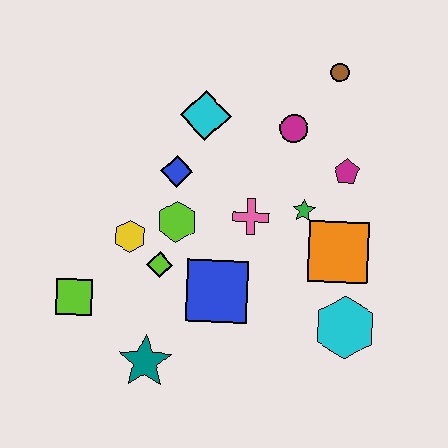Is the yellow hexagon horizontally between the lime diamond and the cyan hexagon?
No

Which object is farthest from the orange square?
The lime square is farthest from the orange square.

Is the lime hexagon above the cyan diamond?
No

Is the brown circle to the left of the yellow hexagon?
No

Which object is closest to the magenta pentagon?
The green star is closest to the magenta pentagon.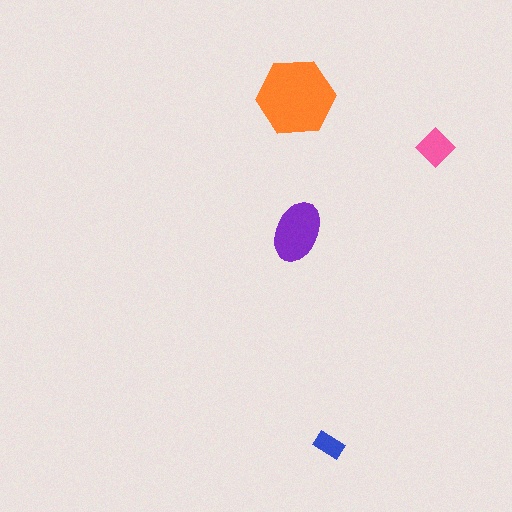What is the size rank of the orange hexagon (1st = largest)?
1st.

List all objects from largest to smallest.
The orange hexagon, the purple ellipse, the pink diamond, the blue rectangle.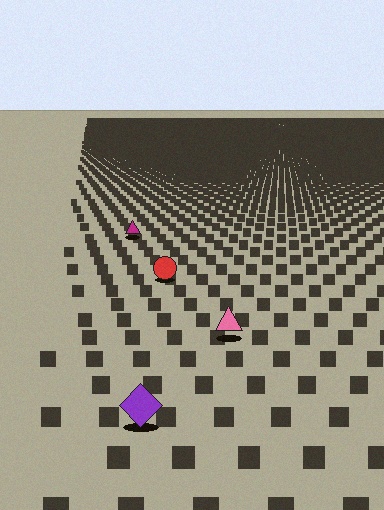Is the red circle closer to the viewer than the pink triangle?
No. The pink triangle is closer — you can tell from the texture gradient: the ground texture is coarser near it.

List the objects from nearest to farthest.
From nearest to farthest: the purple diamond, the pink triangle, the red circle, the magenta triangle.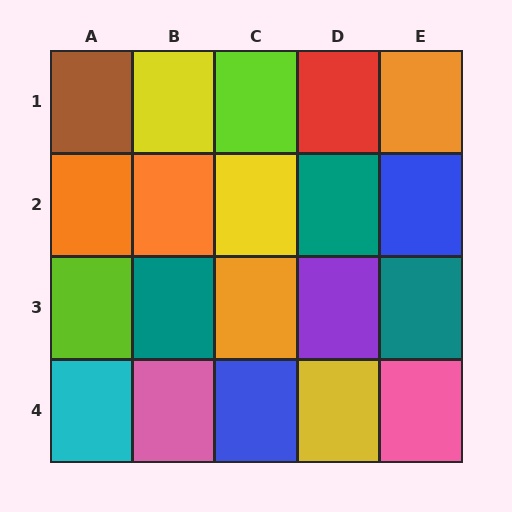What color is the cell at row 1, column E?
Orange.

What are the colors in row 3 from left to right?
Lime, teal, orange, purple, teal.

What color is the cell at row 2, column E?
Blue.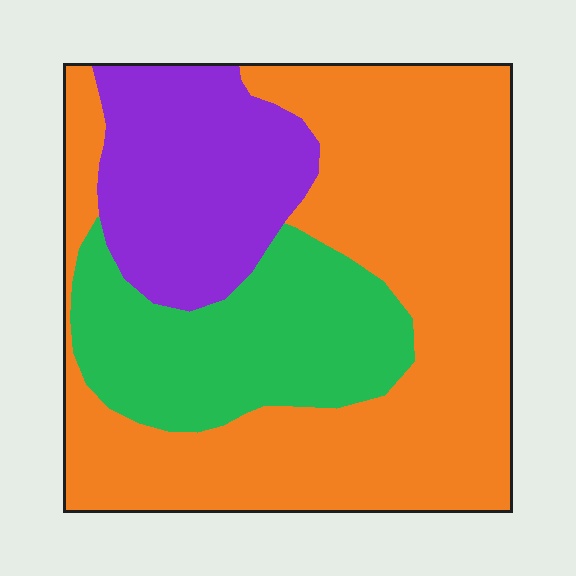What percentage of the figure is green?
Green covers roughly 25% of the figure.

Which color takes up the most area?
Orange, at roughly 55%.